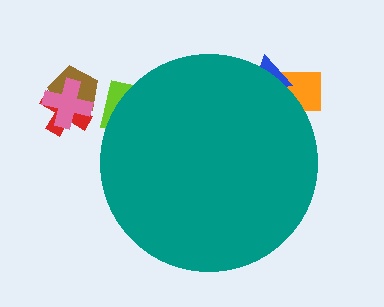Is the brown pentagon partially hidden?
No, the brown pentagon is fully visible.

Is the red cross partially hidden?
No, the red cross is fully visible.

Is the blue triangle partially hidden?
Yes, the blue triangle is partially hidden behind the teal circle.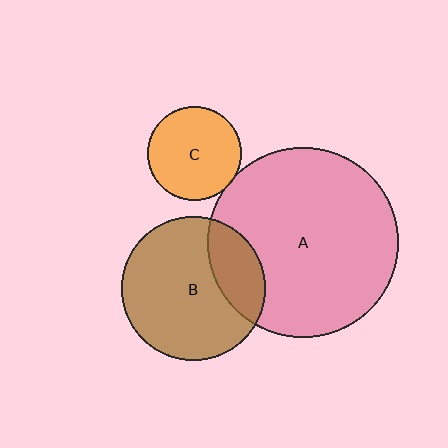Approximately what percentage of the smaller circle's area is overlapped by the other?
Approximately 5%.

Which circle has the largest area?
Circle A (pink).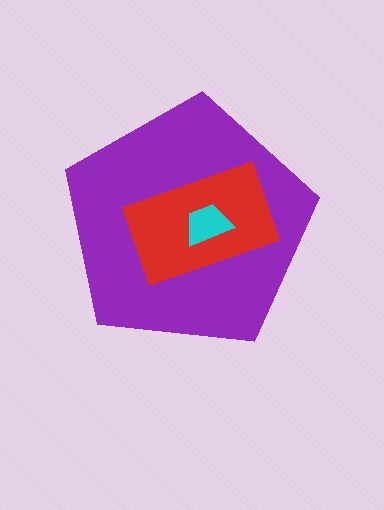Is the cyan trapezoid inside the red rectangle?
Yes.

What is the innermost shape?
The cyan trapezoid.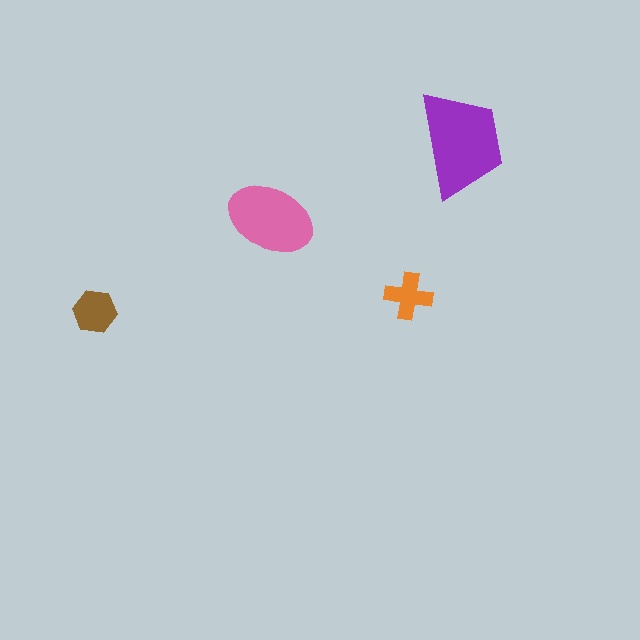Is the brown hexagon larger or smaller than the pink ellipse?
Smaller.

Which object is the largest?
The purple trapezoid.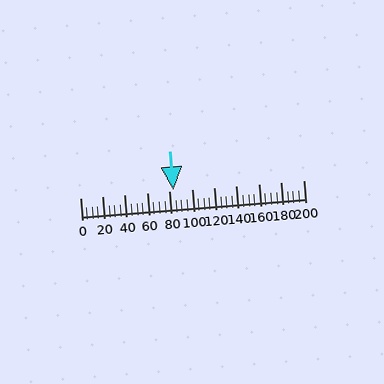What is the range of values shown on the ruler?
The ruler shows values from 0 to 200.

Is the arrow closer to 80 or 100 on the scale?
The arrow is closer to 80.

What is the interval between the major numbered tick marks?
The major tick marks are spaced 20 units apart.